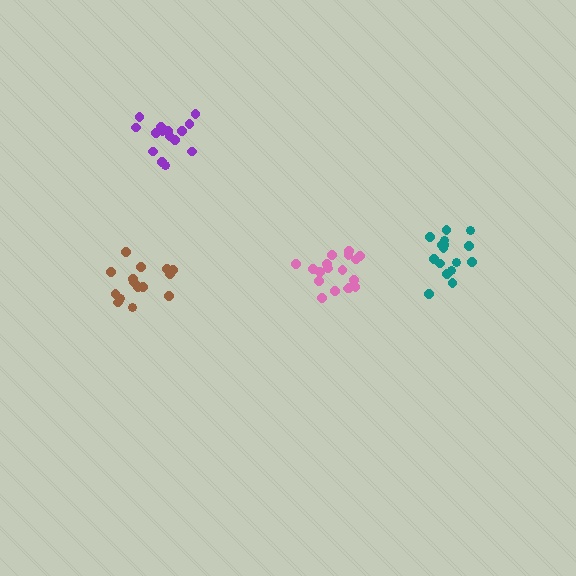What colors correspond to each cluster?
The clusters are colored: pink, brown, teal, purple.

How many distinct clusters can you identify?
There are 4 distinct clusters.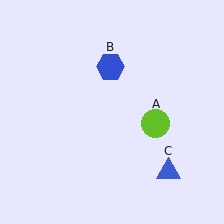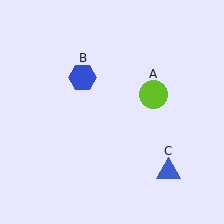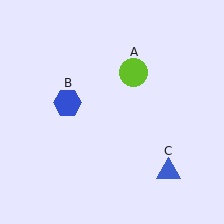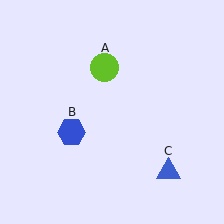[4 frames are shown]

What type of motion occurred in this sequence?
The lime circle (object A), blue hexagon (object B) rotated counterclockwise around the center of the scene.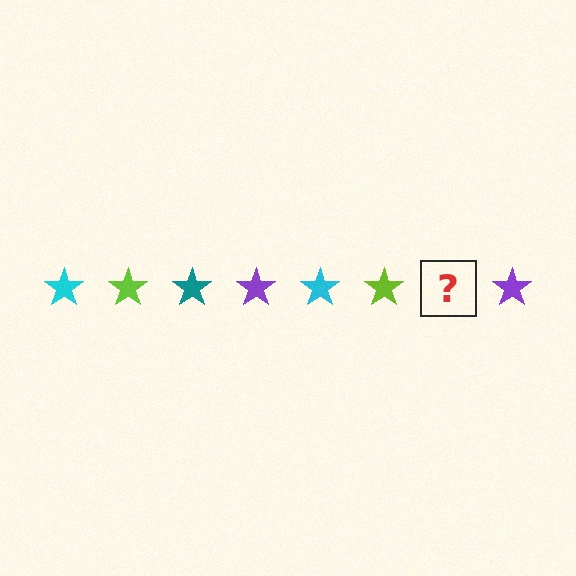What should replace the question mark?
The question mark should be replaced with a teal star.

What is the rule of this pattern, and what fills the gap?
The rule is that the pattern cycles through cyan, lime, teal, purple stars. The gap should be filled with a teal star.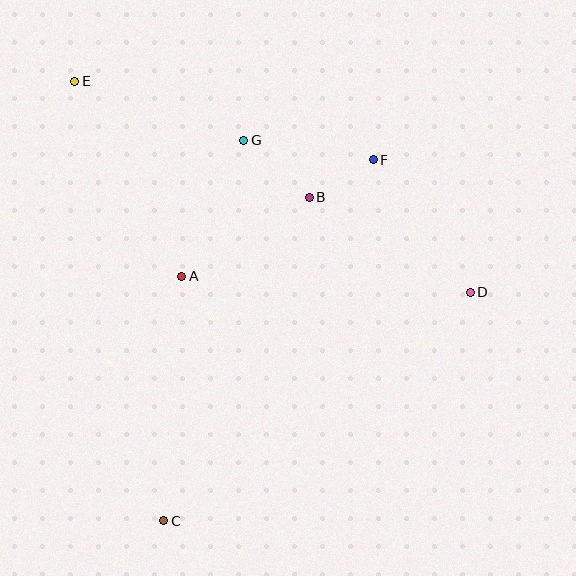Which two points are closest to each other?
Points B and F are closest to each other.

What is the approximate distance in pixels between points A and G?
The distance between A and G is approximately 149 pixels.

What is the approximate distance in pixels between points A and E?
The distance between A and E is approximately 222 pixels.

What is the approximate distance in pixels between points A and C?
The distance between A and C is approximately 245 pixels.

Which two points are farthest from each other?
Points C and E are farthest from each other.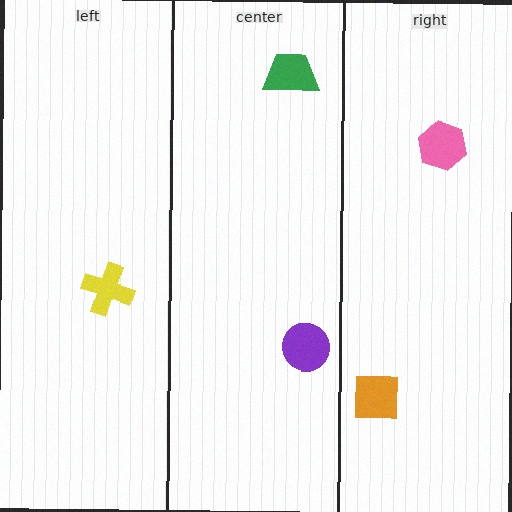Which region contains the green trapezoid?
The center region.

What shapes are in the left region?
The yellow cross.